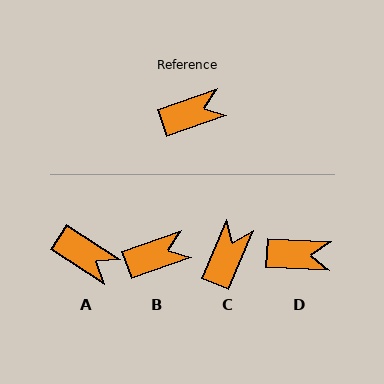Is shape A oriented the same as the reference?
No, it is off by about 52 degrees.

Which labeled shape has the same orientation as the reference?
B.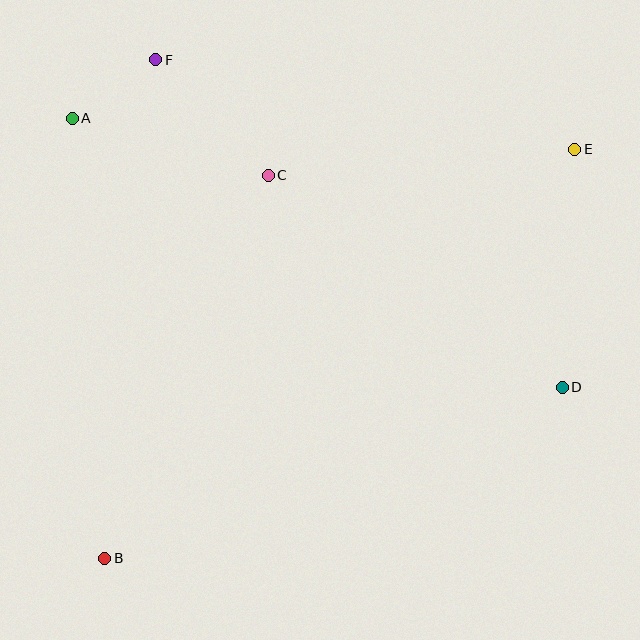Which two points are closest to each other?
Points A and F are closest to each other.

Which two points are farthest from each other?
Points B and E are farthest from each other.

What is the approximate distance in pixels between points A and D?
The distance between A and D is approximately 559 pixels.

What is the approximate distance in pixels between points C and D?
The distance between C and D is approximately 363 pixels.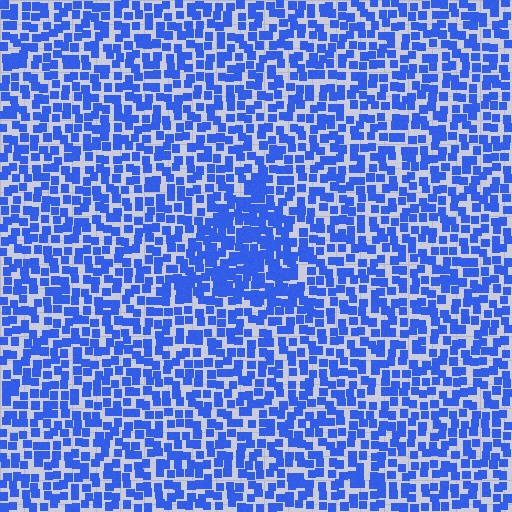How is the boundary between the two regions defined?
The boundary is defined by a change in element density (approximately 1.7x ratio). All elements are the same color, size, and shape.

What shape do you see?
I see a triangle.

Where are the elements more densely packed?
The elements are more densely packed inside the triangle boundary.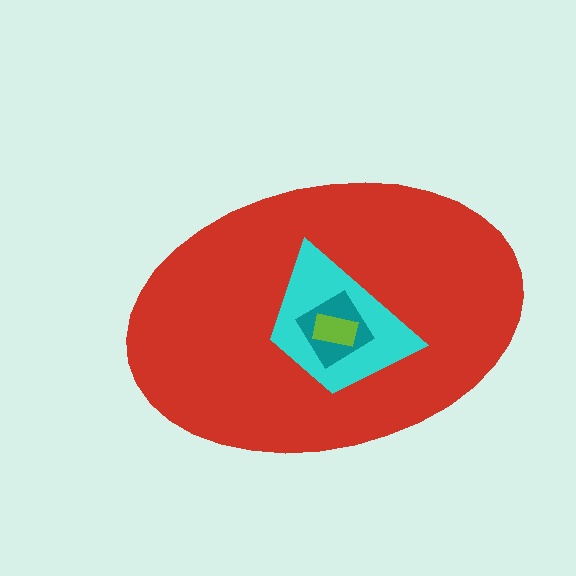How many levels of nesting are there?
4.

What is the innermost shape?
The lime rectangle.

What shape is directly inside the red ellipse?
The cyan trapezoid.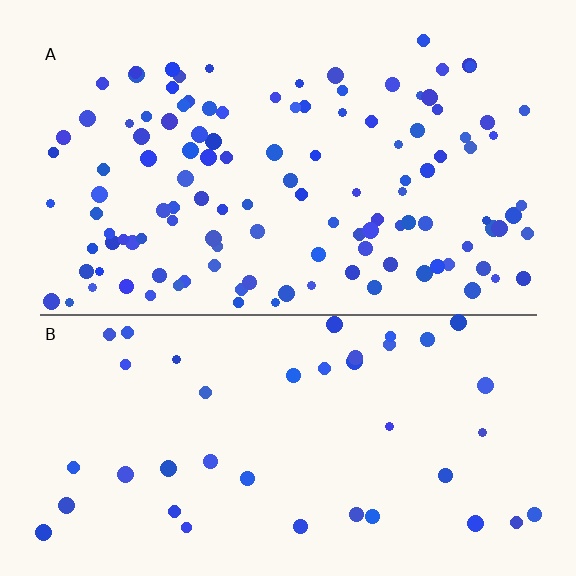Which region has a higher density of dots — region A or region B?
A (the top).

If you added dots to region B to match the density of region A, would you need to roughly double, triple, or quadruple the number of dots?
Approximately triple.